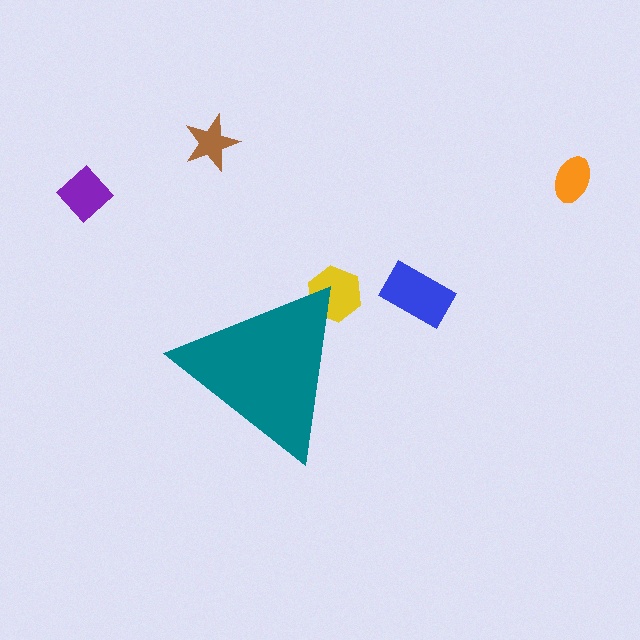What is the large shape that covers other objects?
A teal triangle.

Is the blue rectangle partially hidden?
No, the blue rectangle is fully visible.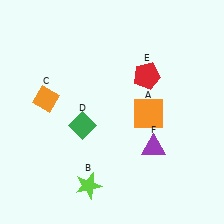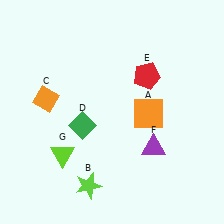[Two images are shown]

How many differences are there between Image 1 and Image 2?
There is 1 difference between the two images.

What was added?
A lime triangle (G) was added in Image 2.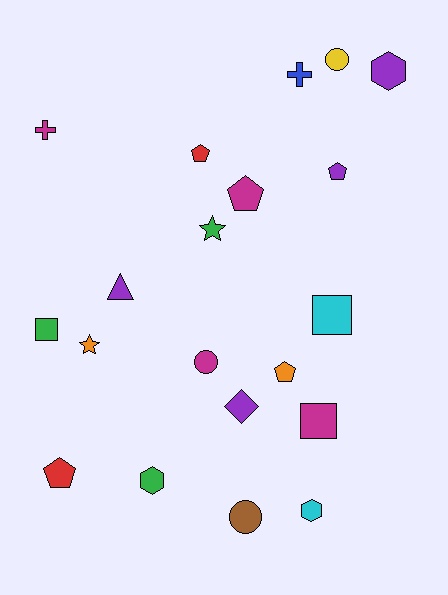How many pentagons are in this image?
There are 5 pentagons.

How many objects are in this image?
There are 20 objects.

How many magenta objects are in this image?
There are 4 magenta objects.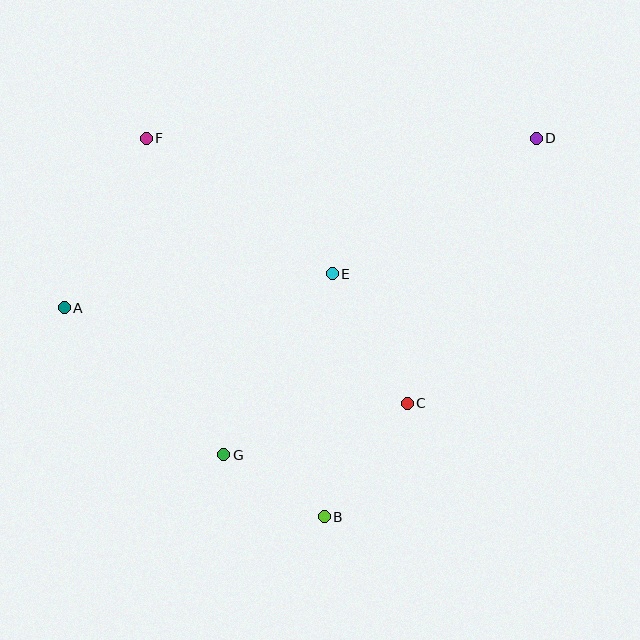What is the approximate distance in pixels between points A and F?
The distance between A and F is approximately 188 pixels.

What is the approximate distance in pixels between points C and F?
The distance between C and F is approximately 372 pixels.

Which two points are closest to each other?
Points B and G are closest to each other.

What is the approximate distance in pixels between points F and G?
The distance between F and G is approximately 326 pixels.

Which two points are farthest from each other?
Points A and D are farthest from each other.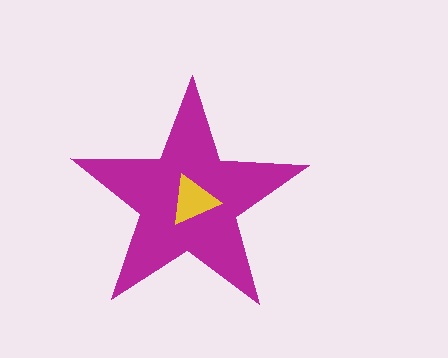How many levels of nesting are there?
2.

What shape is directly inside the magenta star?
The yellow triangle.